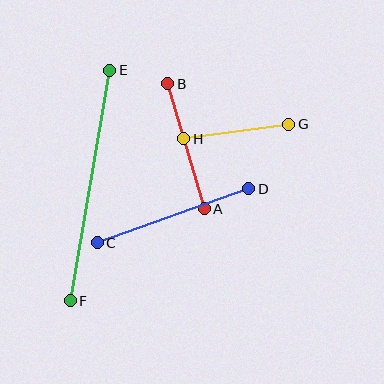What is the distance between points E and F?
The distance is approximately 234 pixels.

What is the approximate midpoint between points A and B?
The midpoint is at approximately (186, 146) pixels.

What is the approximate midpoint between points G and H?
The midpoint is at approximately (236, 131) pixels.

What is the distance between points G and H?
The distance is approximately 106 pixels.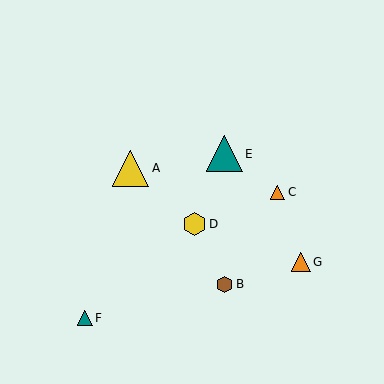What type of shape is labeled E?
Shape E is a teal triangle.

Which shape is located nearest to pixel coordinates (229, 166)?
The teal triangle (labeled E) at (224, 154) is nearest to that location.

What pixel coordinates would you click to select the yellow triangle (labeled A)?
Click at (131, 168) to select the yellow triangle A.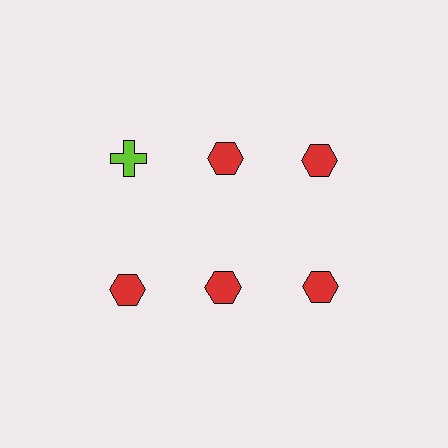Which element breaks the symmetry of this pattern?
The lime cross in the top row, leftmost column breaks the symmetry. All other shapes are red hexagons.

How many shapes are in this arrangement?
There are 6 shapes arranged in a grid pattern.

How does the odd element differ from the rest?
It differs in both color (lime instead of red) and shape (cross instead of hexagon).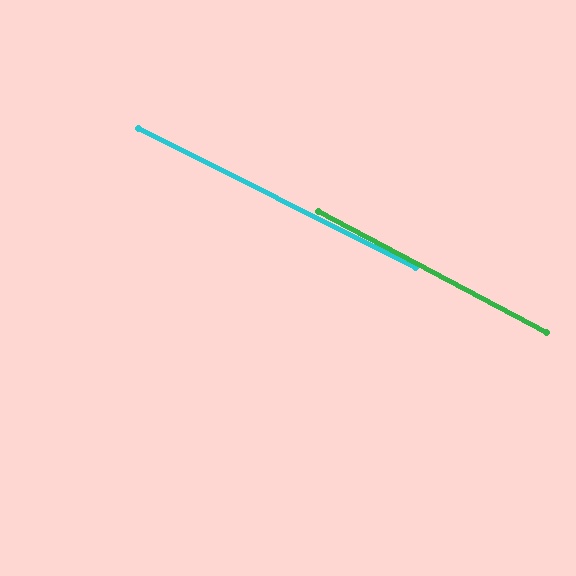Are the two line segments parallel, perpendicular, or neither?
Parallel — their directions differ by only 1.3°.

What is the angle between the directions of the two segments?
Approximately 1 degree.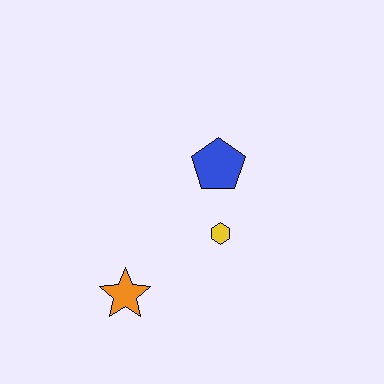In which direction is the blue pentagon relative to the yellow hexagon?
The blue pentagon is above the yellow hexagon.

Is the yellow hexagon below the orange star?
No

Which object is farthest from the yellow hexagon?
The orange star is farthest from the yellow hexagon.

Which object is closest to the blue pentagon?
The yellow hexagon is closest to the blue pentagon.